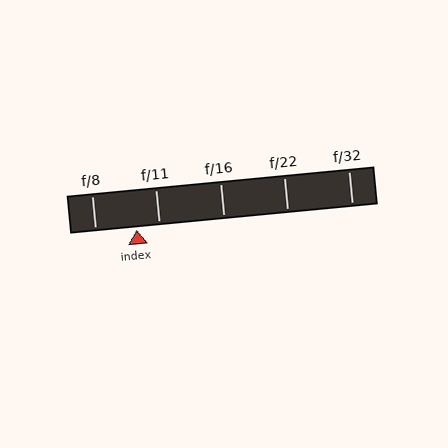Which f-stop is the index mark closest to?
The index mark is closest to f/11.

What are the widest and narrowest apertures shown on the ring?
The widest aperture shown is f/8 and the narrowest is f/32.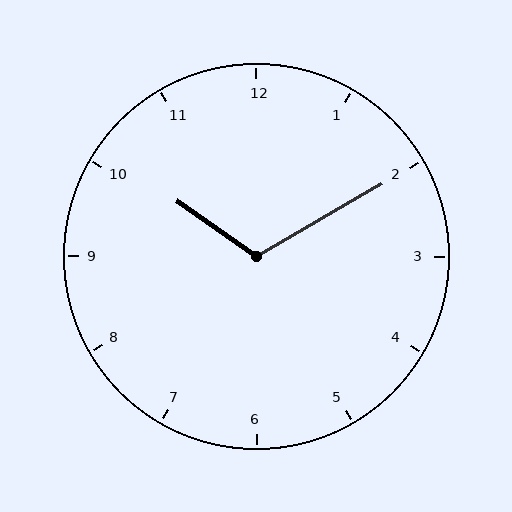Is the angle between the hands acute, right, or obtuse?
It is obtuse.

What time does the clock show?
10:10.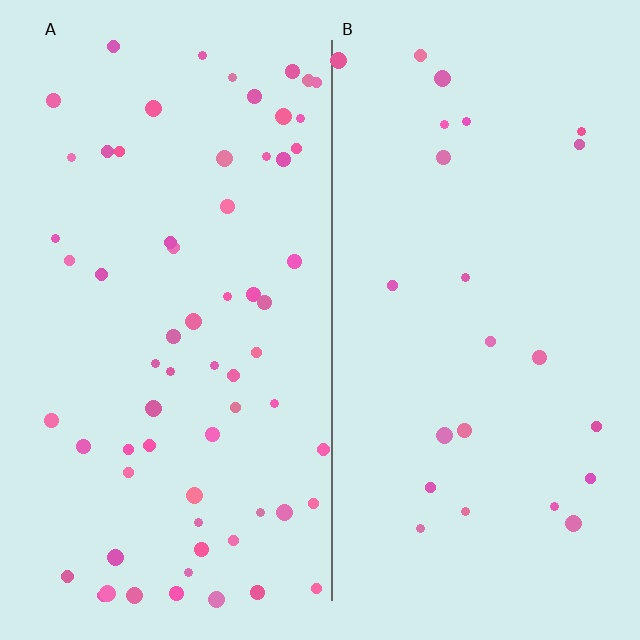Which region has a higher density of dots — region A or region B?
A (the left).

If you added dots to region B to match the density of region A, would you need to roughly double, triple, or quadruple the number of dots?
Approximately triple.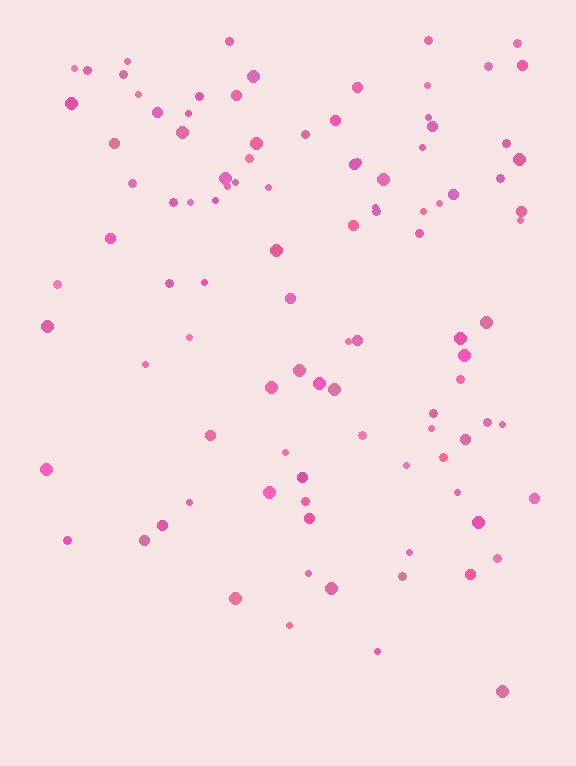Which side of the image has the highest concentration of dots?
The top.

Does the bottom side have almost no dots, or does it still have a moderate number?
Still a moderate number, just noticeably fewer than the top.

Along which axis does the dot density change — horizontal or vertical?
Vertical.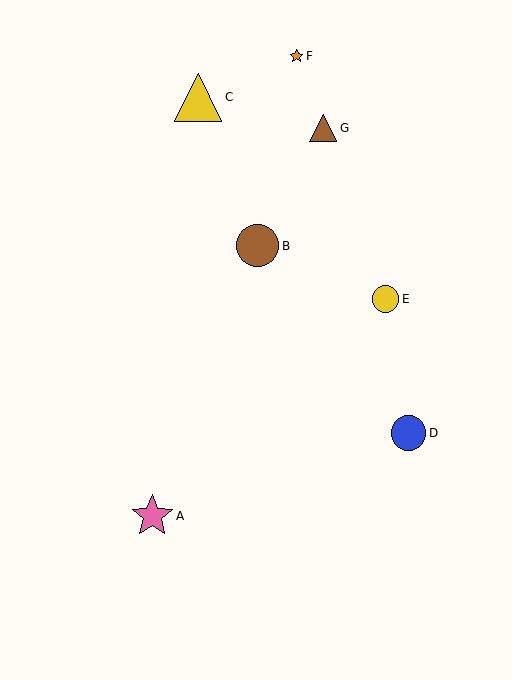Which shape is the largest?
The yellow triangle (labeled C) is the largest.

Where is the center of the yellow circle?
The center of the yellow circle is at (386, 299).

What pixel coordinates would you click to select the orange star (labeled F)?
Click at (297, 56) to select the orange star F.